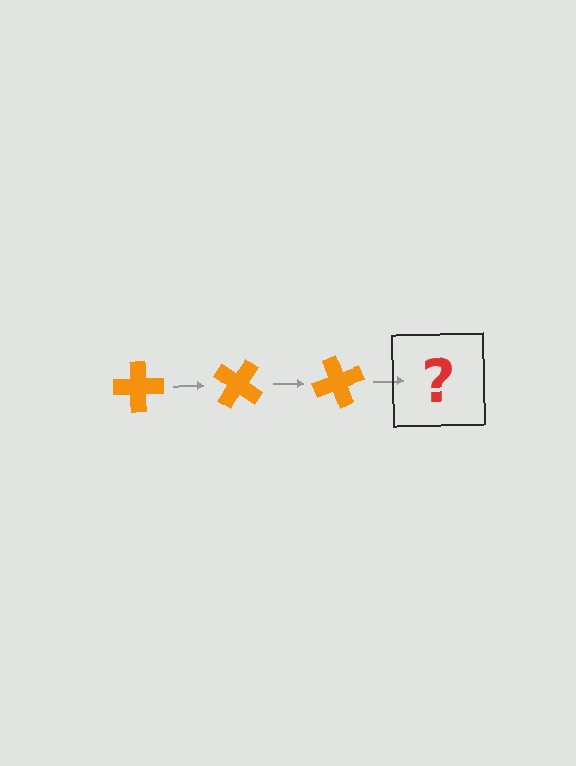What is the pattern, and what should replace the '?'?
The pattern is that the cross rotates 35 degrees each step. The '?' should be an orange cross rotated 105 degrees.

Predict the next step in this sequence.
The next step is an orange cross rotated 105 degrees.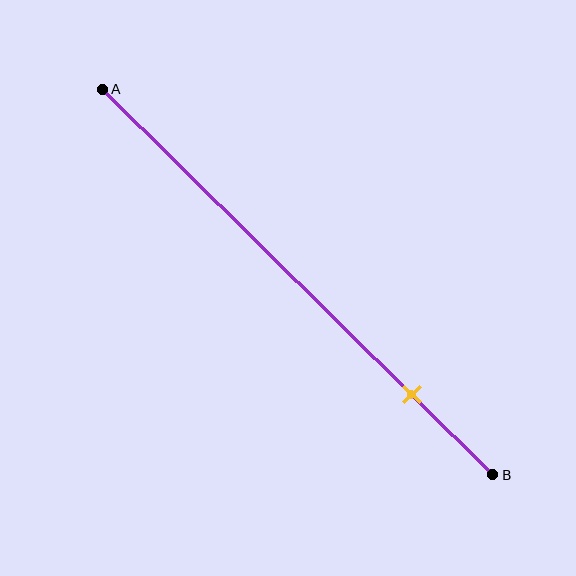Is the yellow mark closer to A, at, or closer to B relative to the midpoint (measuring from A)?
The yellow mark is closer to point B than the midpoint of segment AB.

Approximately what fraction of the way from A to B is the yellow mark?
The yellow mark is approximately 80% of the way from A to B.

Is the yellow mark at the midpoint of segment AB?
No, the mark is at about 80% from A, not at the 50% midpoint.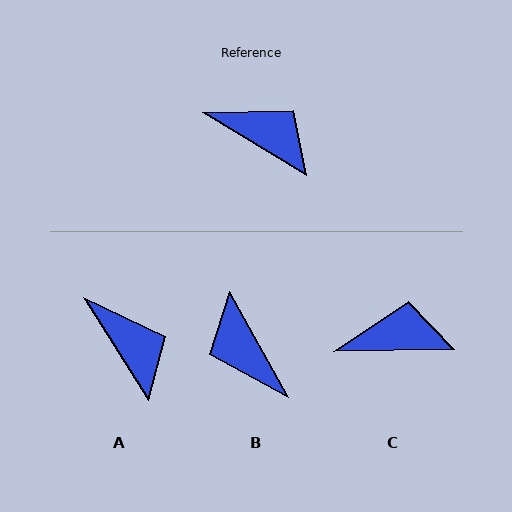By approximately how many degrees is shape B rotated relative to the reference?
Approximately 150 degrees counter-clockwise.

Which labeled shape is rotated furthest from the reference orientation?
B, about 150 degrees away.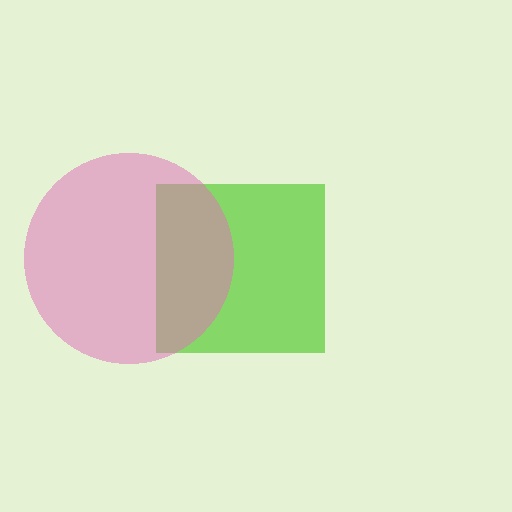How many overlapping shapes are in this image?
There are 2 overlapping shapes in the image.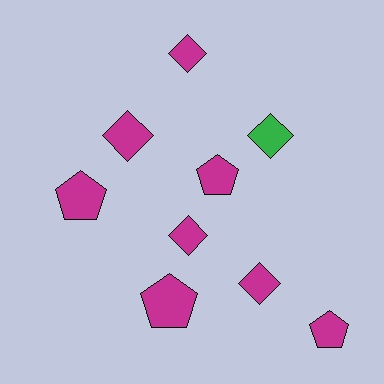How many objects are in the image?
There are 9 objects.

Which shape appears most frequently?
Diamond, with 5 objects.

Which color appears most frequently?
Magenta, with 8 objects.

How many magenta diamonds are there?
There are 4 magenta diamonds.